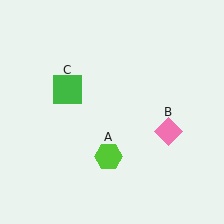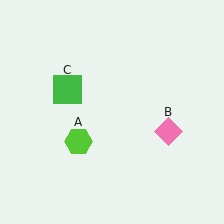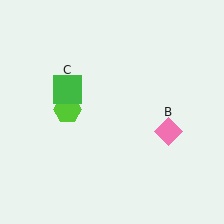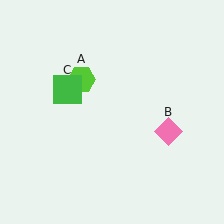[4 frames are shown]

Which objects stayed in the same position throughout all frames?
Pink diamond (object B) and green square (object C) remained stationary.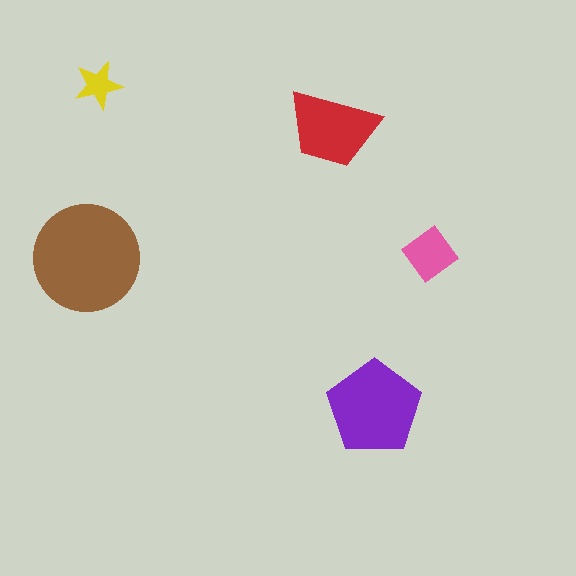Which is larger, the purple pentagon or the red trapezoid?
The purple pentagon.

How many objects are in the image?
There are 5 objects in the image.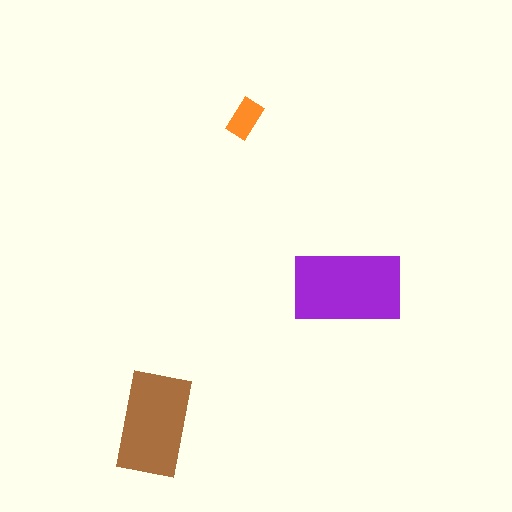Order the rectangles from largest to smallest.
the purple one, the brown one, the orange one.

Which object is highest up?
The orange rectangle is topmost.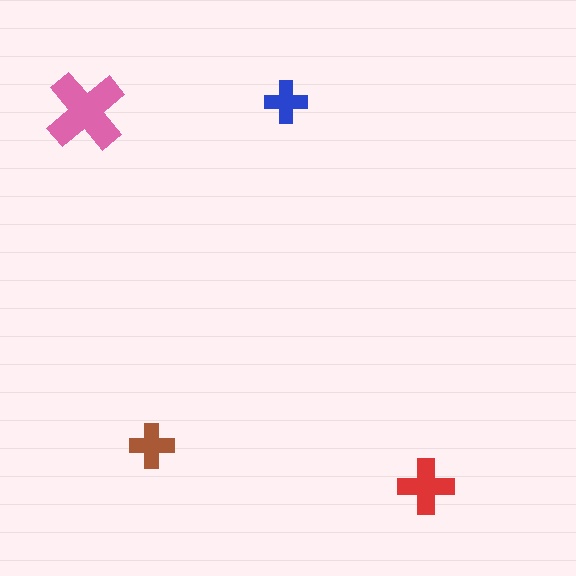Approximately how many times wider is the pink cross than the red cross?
About 1.5 times wider.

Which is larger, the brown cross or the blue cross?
The brown one.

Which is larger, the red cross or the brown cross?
The red one.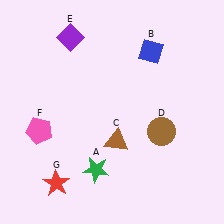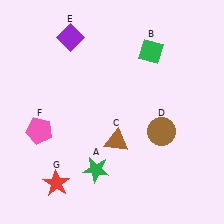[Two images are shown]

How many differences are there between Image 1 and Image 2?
There is 1 difference between the two images.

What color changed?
The diamond (B) changed from blue in Image 1 to green in Image 2.